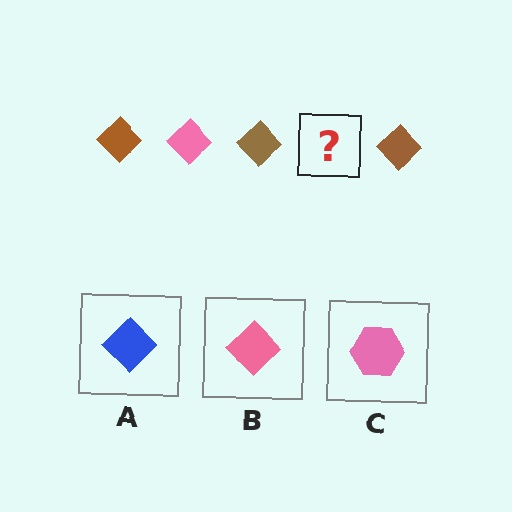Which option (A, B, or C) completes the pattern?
B.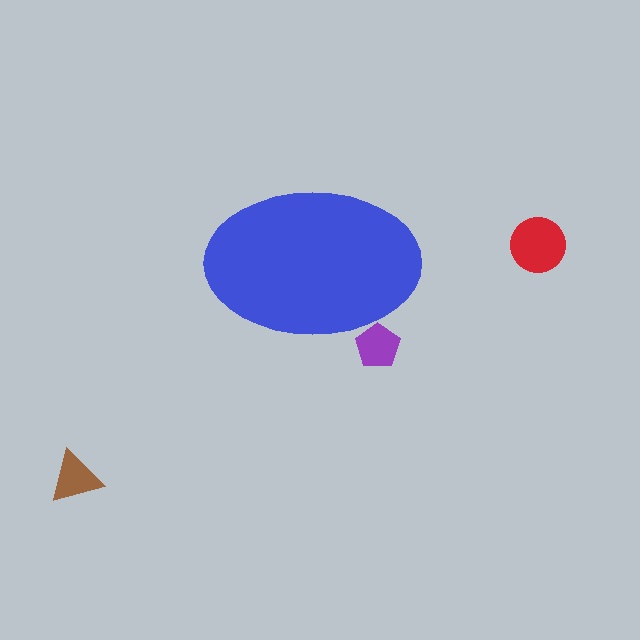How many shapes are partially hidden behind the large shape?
1 shape is partially hidden.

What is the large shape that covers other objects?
A blue ellipse.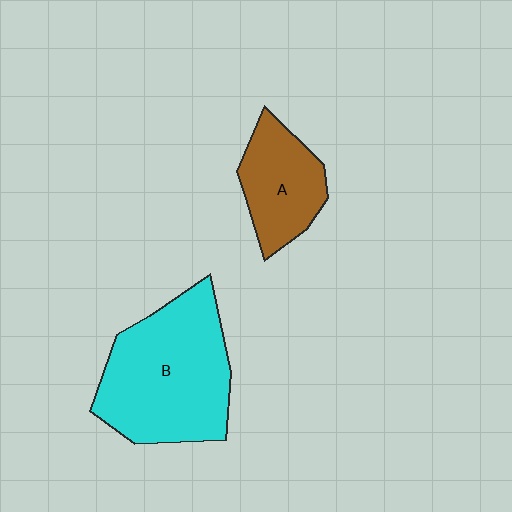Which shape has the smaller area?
Shape A (brown).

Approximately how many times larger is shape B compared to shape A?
Approximately 1.9 times.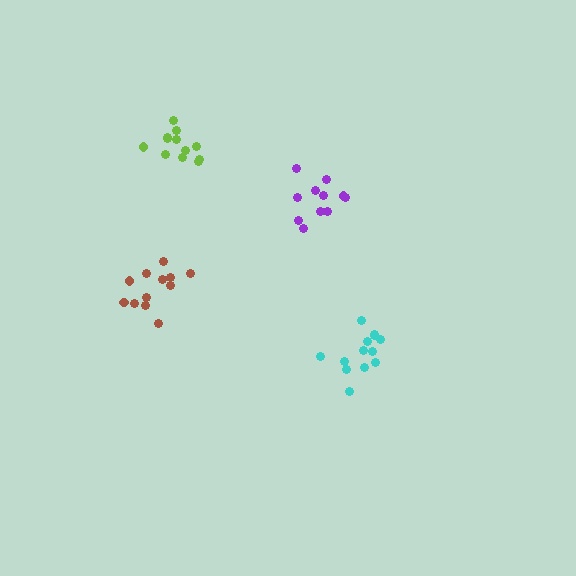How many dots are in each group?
Group 1: 13 dots, Group 2: 12 dots, Group 3: 11 dots, Group 4: 12 dots (48 total).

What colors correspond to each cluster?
The clusters are colored: cyan, brown, purple, lime.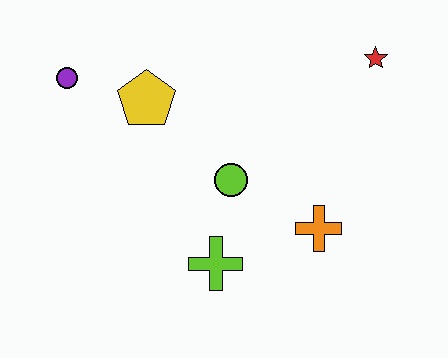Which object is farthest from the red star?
The purple circle is farthest from the red star.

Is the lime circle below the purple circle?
Yes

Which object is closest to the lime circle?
The lime cross is closest to the lime circle.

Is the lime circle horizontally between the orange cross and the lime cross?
Yes